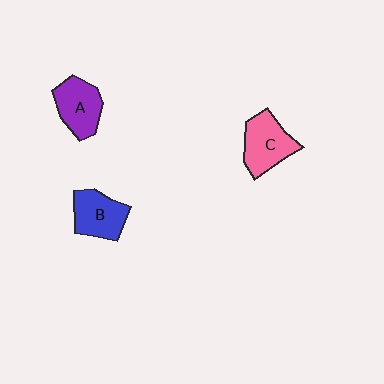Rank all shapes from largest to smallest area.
From largest to smallest: C (pink), A (purple), B (blue).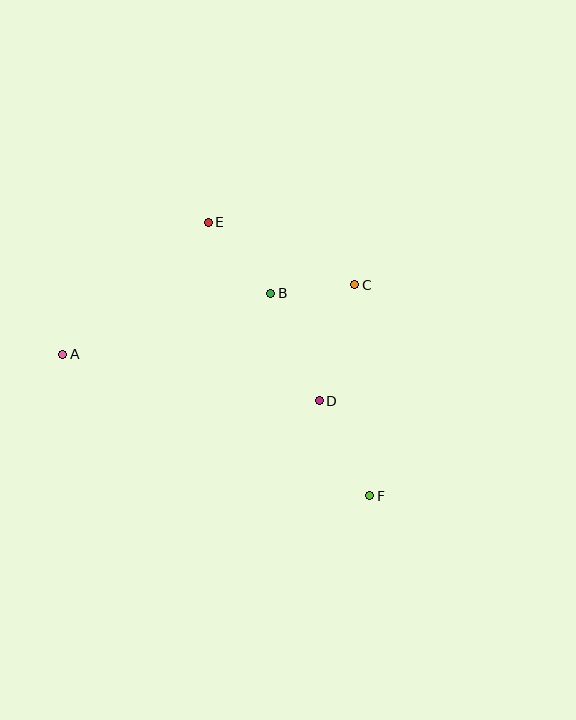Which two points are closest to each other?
Points B and C are closest to each other.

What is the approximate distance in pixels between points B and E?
The distance between B and E is approximately 94 pixels.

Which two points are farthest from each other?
Points A and F are farthest from each other.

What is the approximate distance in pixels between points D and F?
The distance between D and F is approximately 108 pixels.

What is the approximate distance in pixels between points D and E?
The distance between D and E is approximately 210 pixels.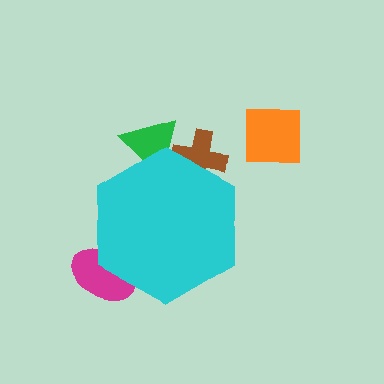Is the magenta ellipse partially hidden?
Yes, the magenta ellipse is partially hidden behind the cyan hexagon.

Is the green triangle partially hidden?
Yes, the green triangle is partially hidden behind the cyan hexagon.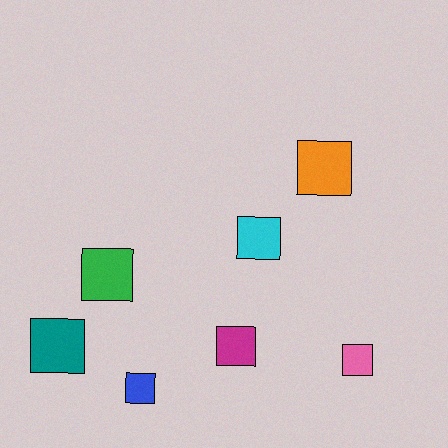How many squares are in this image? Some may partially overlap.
There are 7 squares.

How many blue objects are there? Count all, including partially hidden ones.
There is 1 blue object.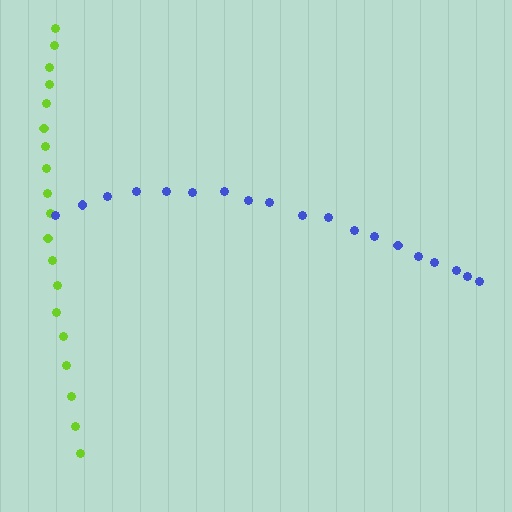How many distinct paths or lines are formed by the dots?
There are 2 distinct paths.